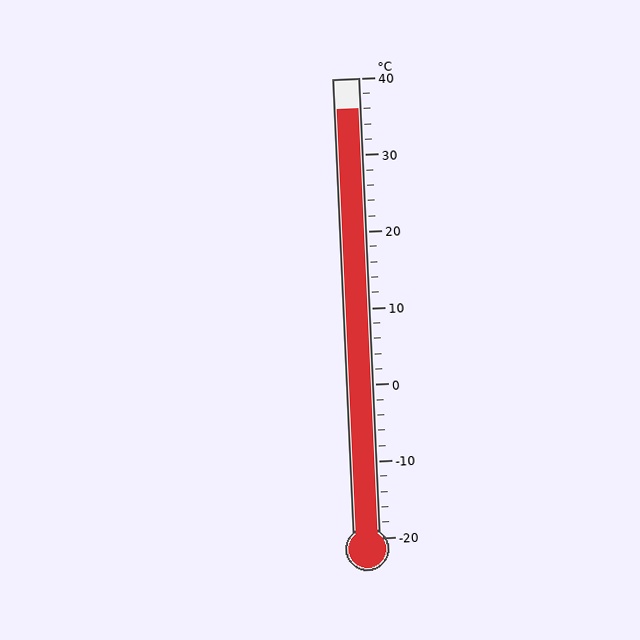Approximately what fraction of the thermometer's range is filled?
The thermometer is filled to approximately 95% of its range.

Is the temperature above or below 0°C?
The temperature is above 0°C.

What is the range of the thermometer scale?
The thermometer scale ranges from -20°C to 40°C.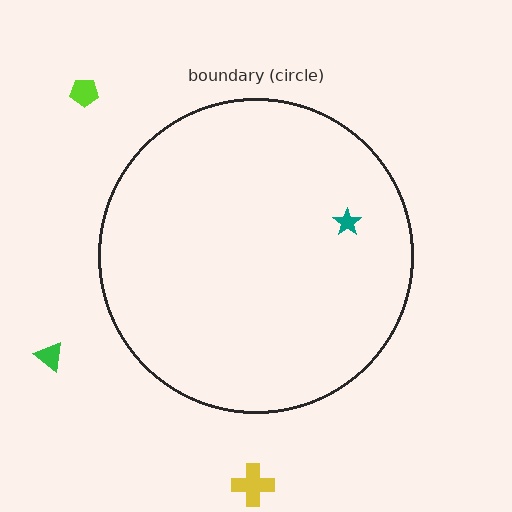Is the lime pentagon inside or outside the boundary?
Outside.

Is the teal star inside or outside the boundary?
Inside.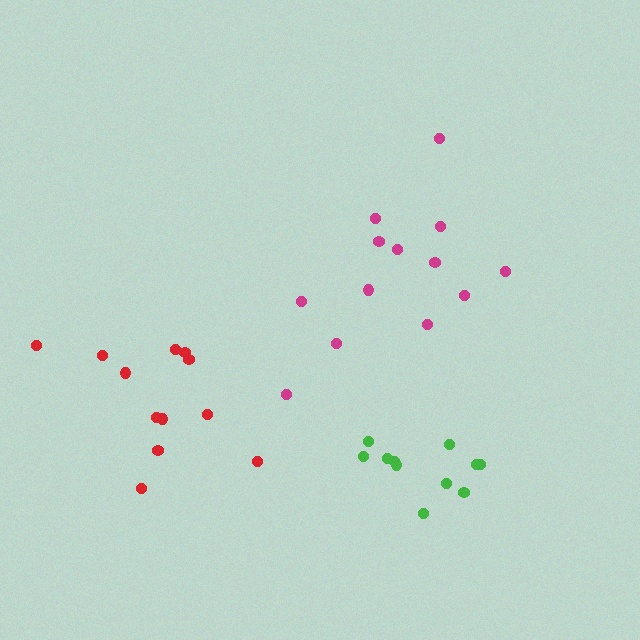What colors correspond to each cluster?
The clusters are colored: red, magenta, green.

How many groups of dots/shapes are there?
There are 3 groups.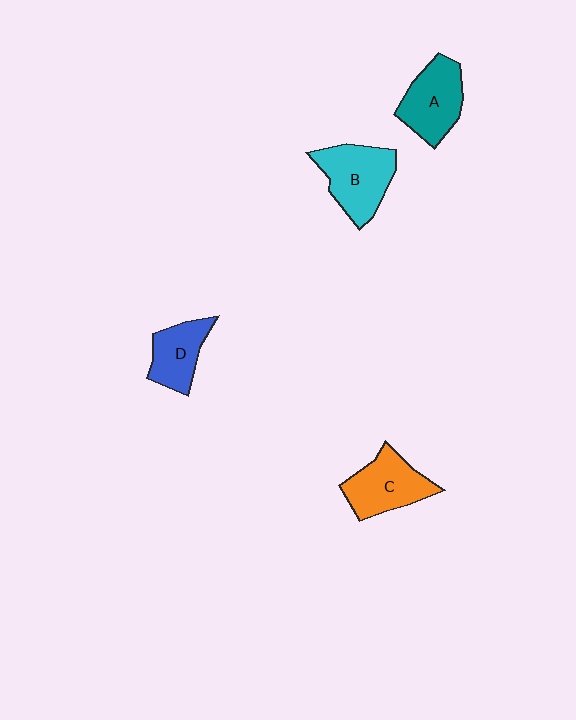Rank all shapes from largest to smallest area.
From largest to smallest: B (cyan), C (orange), A (teal), D (blue).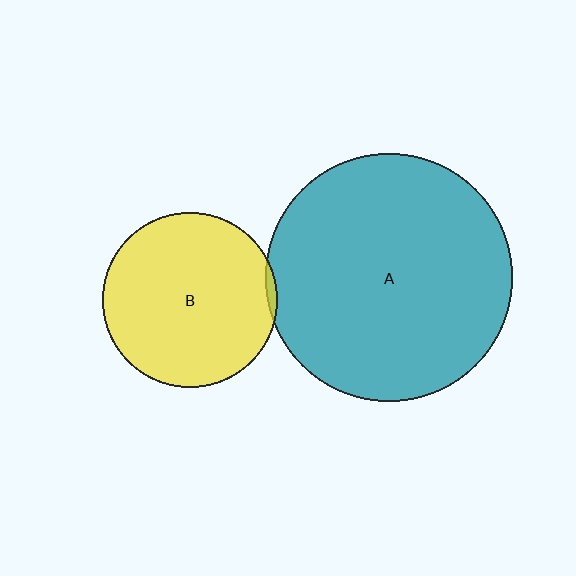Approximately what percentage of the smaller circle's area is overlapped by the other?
Approximately 5%.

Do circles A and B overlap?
Yes.